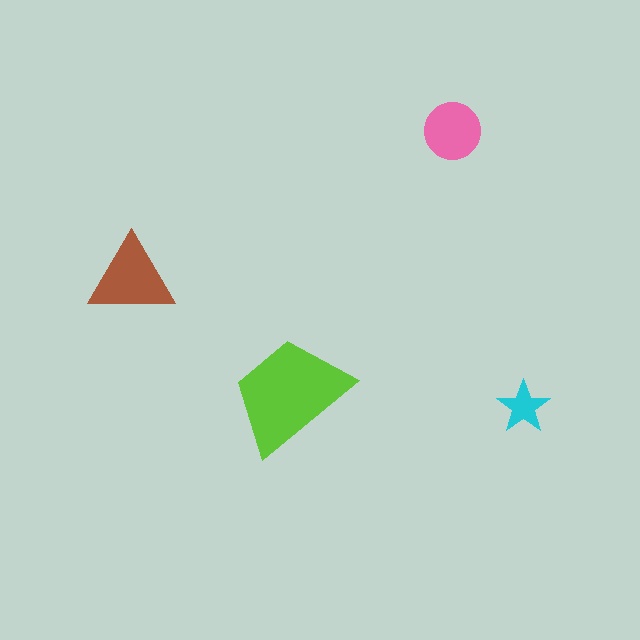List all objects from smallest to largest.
The cyan star, the pink circle, the brown triangle, the lime trapezoid.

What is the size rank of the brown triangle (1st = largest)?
2nd.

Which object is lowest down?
The cyan star is bottommost.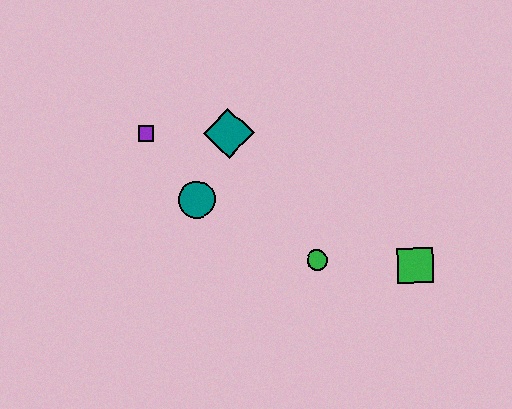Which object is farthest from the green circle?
The purple square is farthest from the green circle.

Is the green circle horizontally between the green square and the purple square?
Yes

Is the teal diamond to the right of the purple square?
Yes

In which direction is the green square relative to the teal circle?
The green square is to the right of the teal circle.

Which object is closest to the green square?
The green circle is closest to the green square.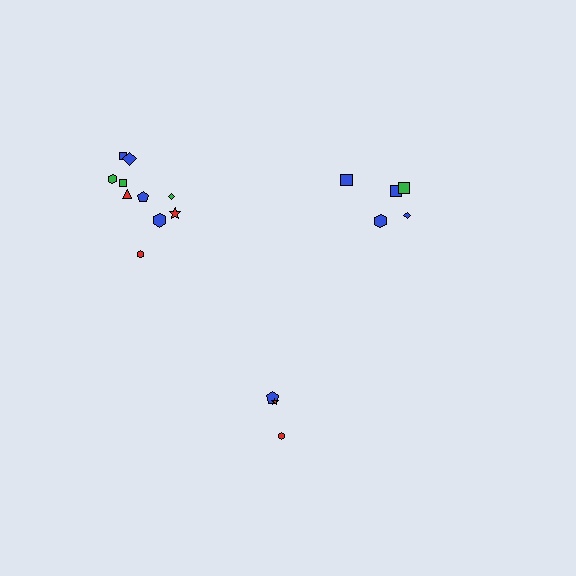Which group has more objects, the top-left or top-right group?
The top-left group.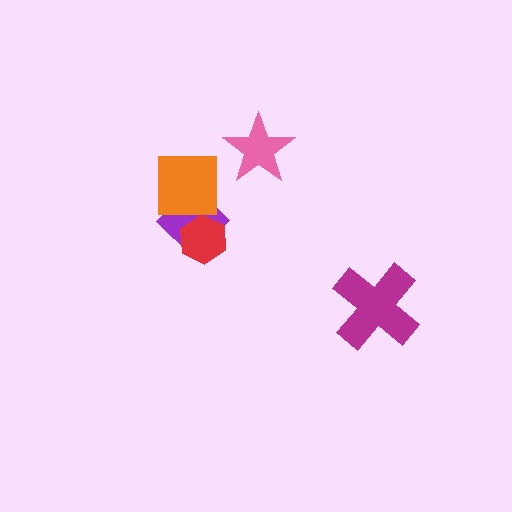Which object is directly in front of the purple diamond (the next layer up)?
The orange square is directly in front of the purple diamond.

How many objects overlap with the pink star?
0 objects overlap with the pink star.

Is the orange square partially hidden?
Yes, it is partially covered by another shape.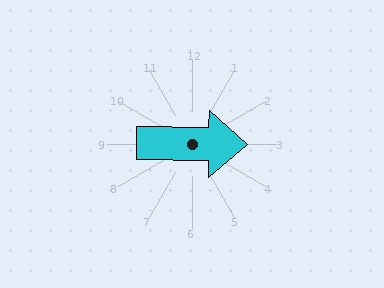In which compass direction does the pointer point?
East.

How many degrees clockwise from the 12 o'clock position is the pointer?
Approximately 91 degrees.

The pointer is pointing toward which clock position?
Roughly 3 o'clock.